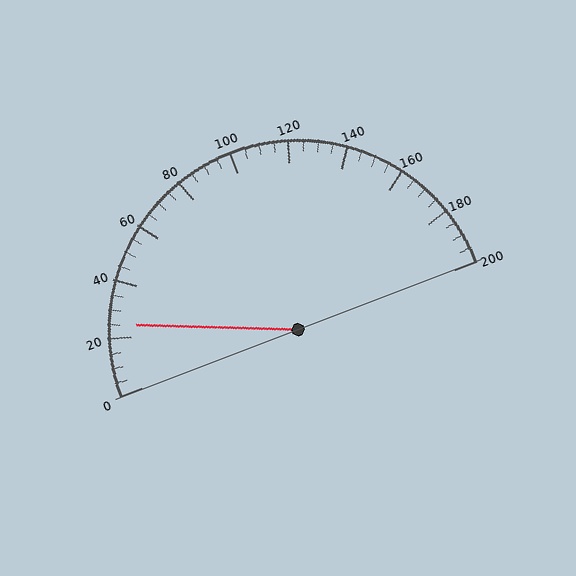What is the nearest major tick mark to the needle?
The nearest major tick mark is 20.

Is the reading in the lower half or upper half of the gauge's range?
The reading is in the lower half of the range (0 to 200).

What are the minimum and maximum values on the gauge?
The gauge ranges from 0 to 200.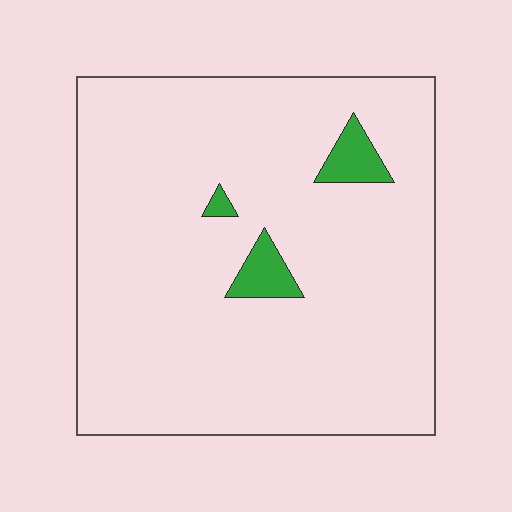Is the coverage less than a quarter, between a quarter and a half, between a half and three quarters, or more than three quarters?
Less than a quarter.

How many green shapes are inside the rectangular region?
3.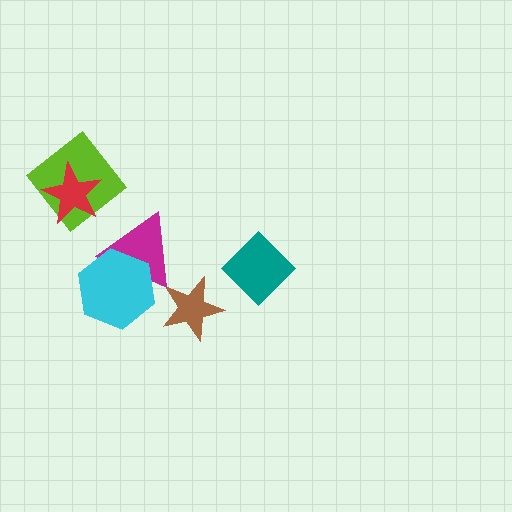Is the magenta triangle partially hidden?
Yes, it is partially covered by another shape.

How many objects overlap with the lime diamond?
1 object overlaps with the lime diamond.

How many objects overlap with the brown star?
0 objects overlap with the brown star.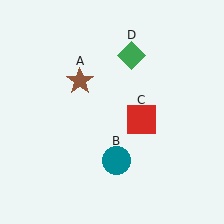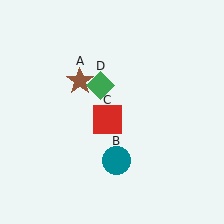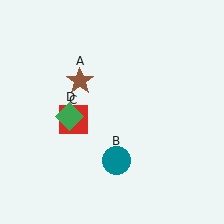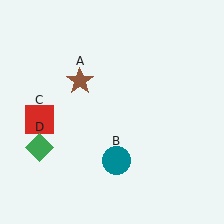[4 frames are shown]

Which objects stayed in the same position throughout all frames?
Brown star (object A) and teal circle (object B) remained stationary.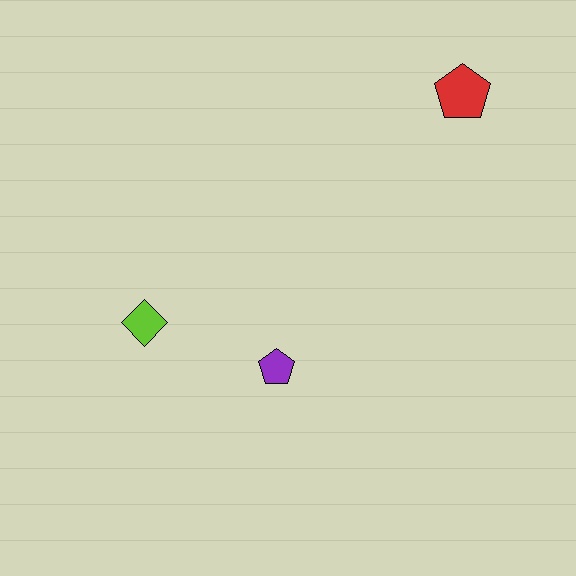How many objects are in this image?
There are 3 objects.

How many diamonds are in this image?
There is 1 diamond.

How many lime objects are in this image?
There is 1 lime object.